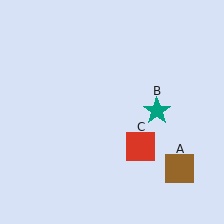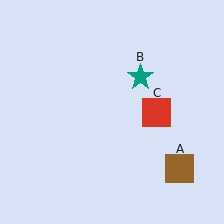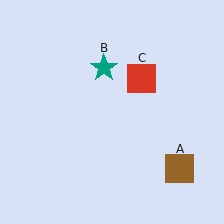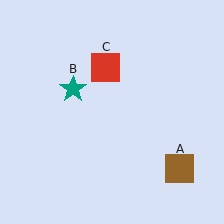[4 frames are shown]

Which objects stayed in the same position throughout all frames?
Brown square (object A) remained stationary.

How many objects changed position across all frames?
2 objects changed position: teal star (object B), red square (object C).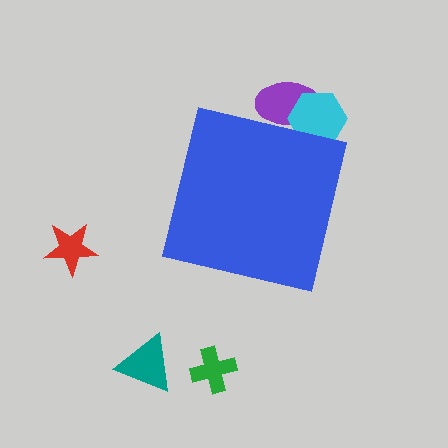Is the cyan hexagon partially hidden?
Yes, the cyan hexagon is partially hidden behind the blue square.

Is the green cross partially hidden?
No, the green cross is fully visible.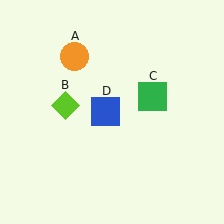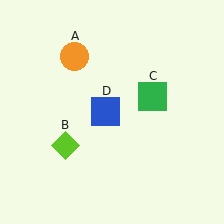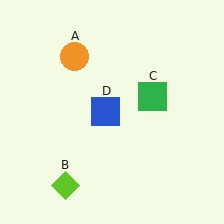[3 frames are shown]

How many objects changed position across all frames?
1 object changed position: lime diamond (object B).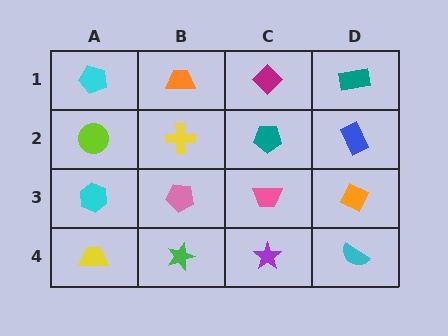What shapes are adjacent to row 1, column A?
A lime circle (row 2, column A), an orange trapezoid (row 1, column B).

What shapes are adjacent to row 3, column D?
A blue rectangle (row 2, column D), a cyan semicircle (row 4, column D), a pink trapezoid (row 3, column C).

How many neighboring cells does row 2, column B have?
4.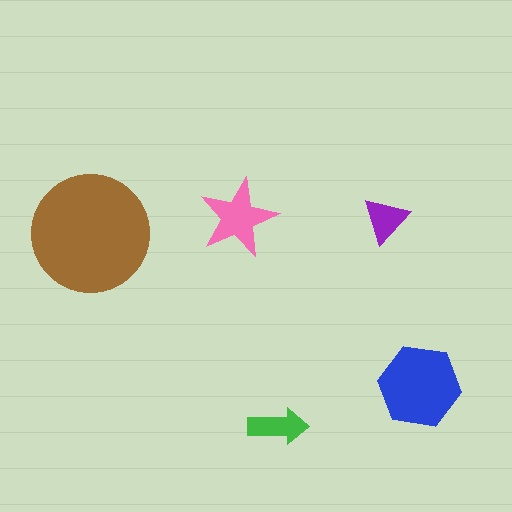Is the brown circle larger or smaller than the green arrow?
Larger.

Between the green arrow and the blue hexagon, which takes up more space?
The blue hexagon.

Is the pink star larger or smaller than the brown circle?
Smaller.